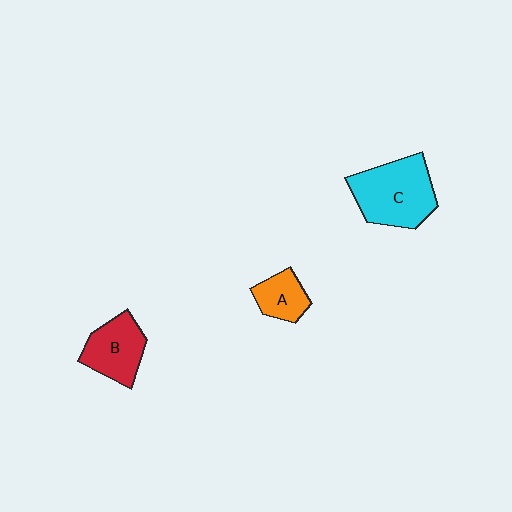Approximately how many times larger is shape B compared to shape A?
Approximately 1.5 times.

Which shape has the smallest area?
Shape A (orange).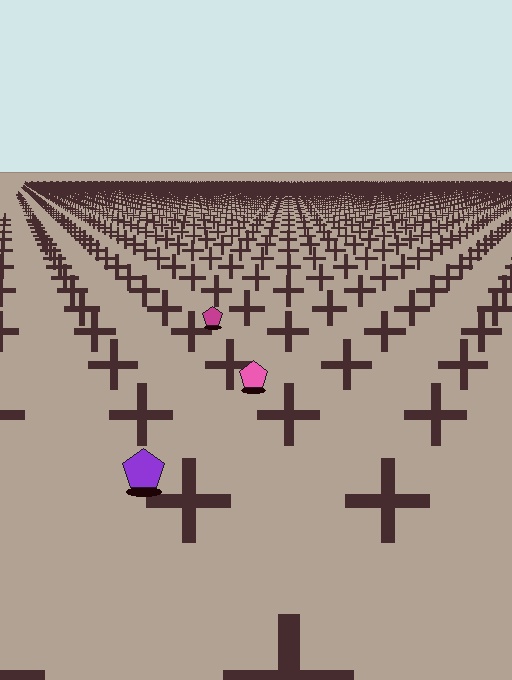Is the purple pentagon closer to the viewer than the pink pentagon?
Yes. The purple pentagon is closer — you can tell from the texture gradient: the ground texture is coarser near it.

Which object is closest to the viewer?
The purple pentagon is closest. The texture marks near it are larger and more spread out.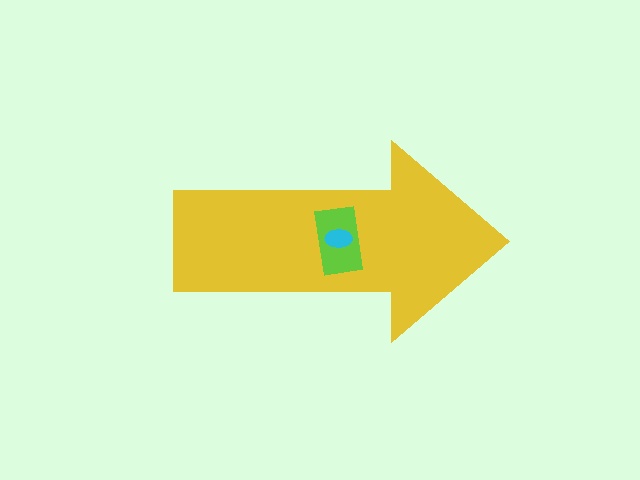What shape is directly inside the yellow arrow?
The lime rectangle.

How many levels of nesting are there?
3.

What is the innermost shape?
The cyan ellipse.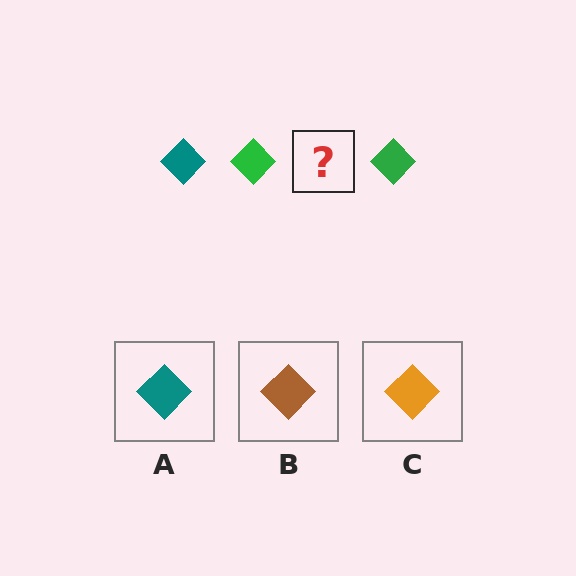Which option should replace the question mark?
Option A.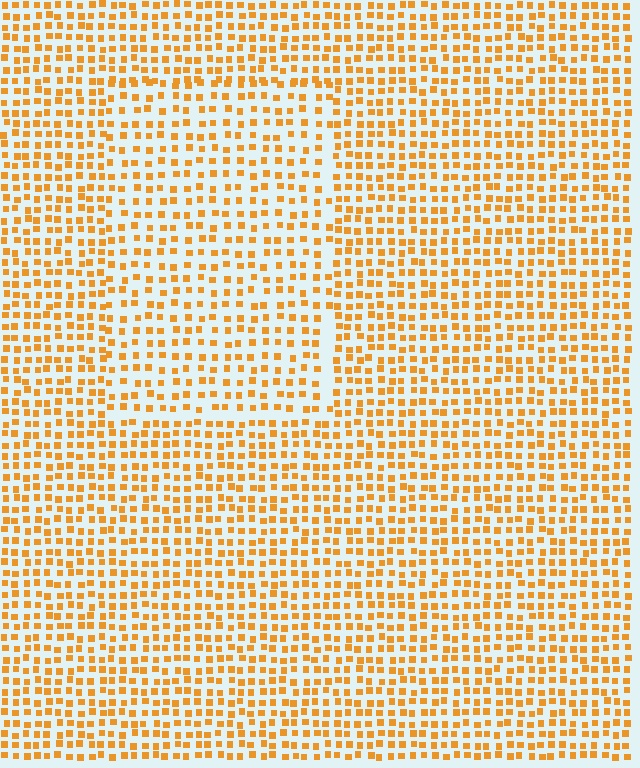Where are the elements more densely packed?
The elements are more densely packed outside the rectangle boundary.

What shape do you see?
I see a rectangle.